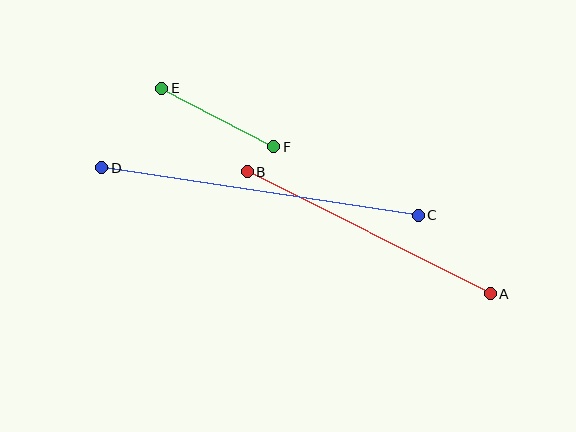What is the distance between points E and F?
The distance is approximately 126 pixels.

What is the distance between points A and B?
The distance is approximately 272 pixels.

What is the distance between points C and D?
The distance is approximately 320 pixels.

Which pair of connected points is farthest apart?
Points C and D are farthest apart.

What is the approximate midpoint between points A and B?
The midpoint is at approximately (369, 233) pixels.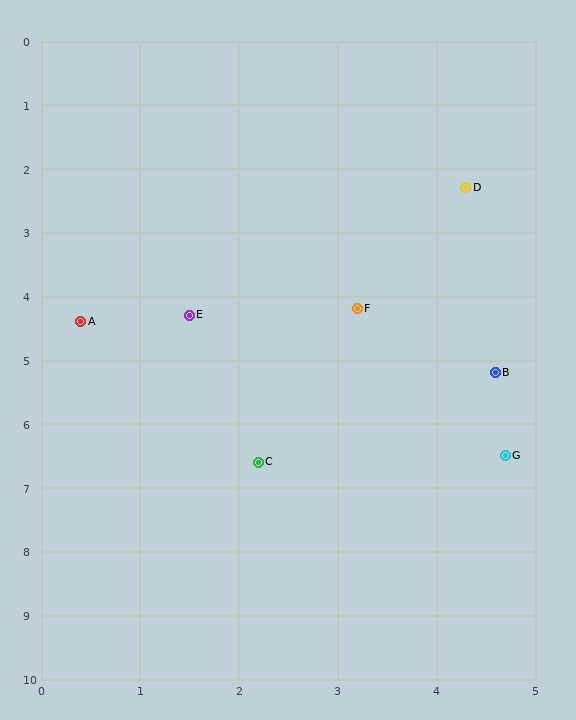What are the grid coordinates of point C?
Point C is at approximately (2.2, 6.6).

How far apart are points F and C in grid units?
Points F and C are about 2.6 grid units apart.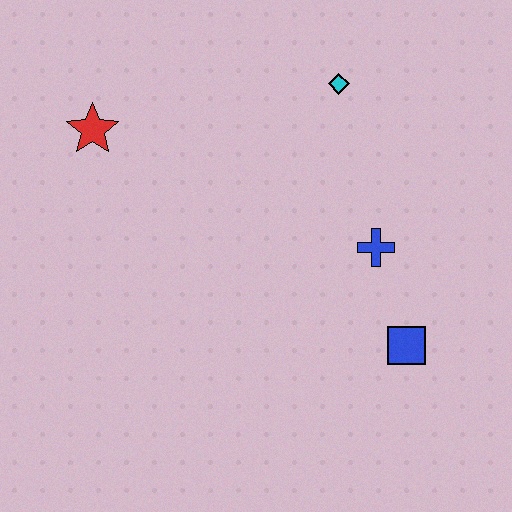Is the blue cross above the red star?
No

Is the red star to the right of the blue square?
No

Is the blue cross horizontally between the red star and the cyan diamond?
No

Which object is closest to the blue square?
The blue cross is closest to the blue square.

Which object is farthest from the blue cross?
The red star is farthest from the blue cross.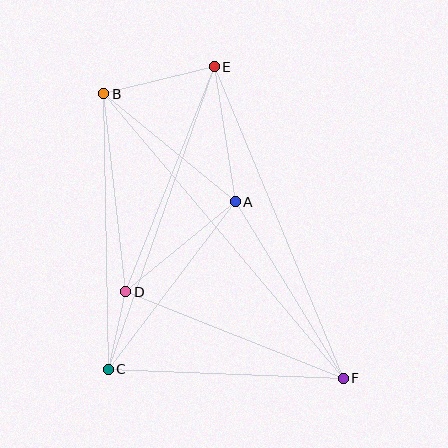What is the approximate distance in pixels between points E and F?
The distance between E and F is approximately 337 pixels.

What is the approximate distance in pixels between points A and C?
The distance between A and C is approximately 210 pixels.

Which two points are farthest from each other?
Points B and F are farthest from each other.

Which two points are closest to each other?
Points C and D are closest to each other.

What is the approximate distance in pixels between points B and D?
The distance between B and D is approximately 200 pixels.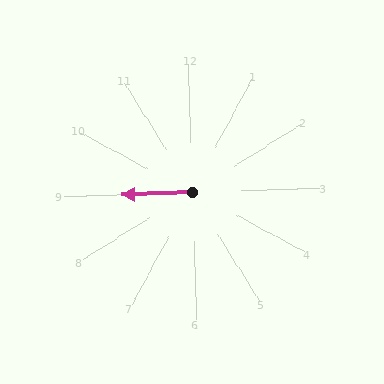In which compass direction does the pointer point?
West.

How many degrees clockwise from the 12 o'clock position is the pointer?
Approximately 270 degrees.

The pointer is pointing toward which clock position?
Roughly 9 o'clock.